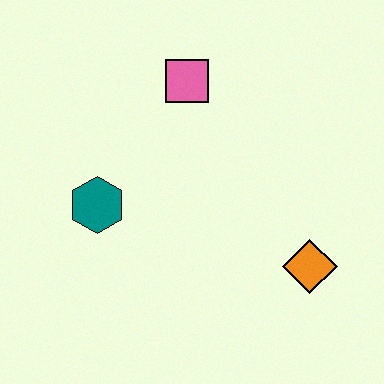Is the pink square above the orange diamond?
Yes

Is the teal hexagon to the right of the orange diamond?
No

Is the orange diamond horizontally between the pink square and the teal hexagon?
No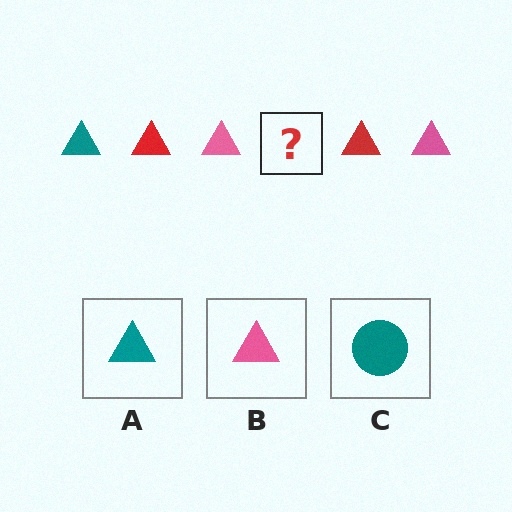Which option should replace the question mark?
Option A.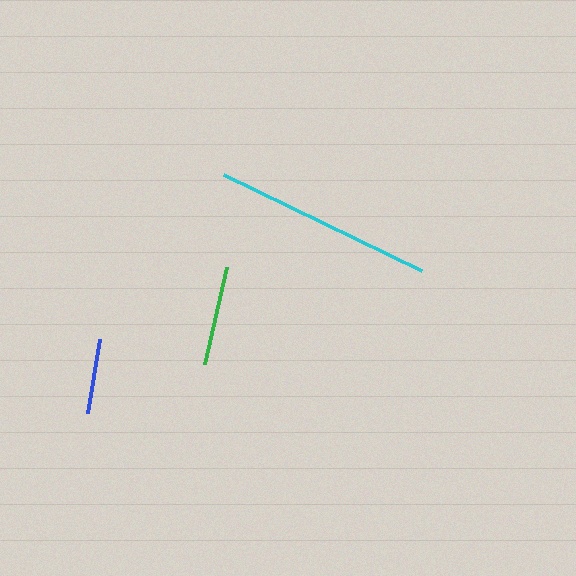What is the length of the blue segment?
The blue segment is approximately 75 pixels long.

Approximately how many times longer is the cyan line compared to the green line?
The cyan line is approximately 2.2 times the length of the green line.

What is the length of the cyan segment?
The cyan segment is approximately 219 pixels long.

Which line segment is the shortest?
The blue line is the shortest at approximately 75 pixels.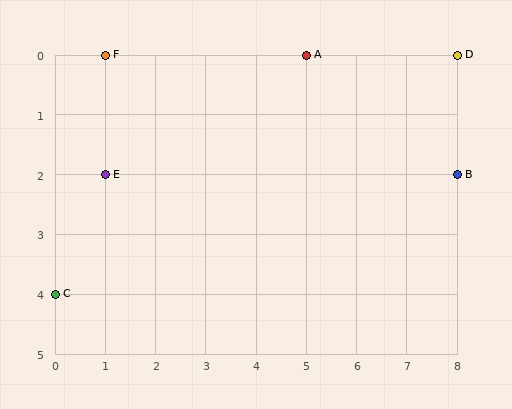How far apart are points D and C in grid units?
Points D and C are 8 columns and 4 rows apart (about 8.9 grid units diagonally).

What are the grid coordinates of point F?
Point F is at grid coordinates (1, 0).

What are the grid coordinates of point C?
Point C is at grid coordinates (0, 4).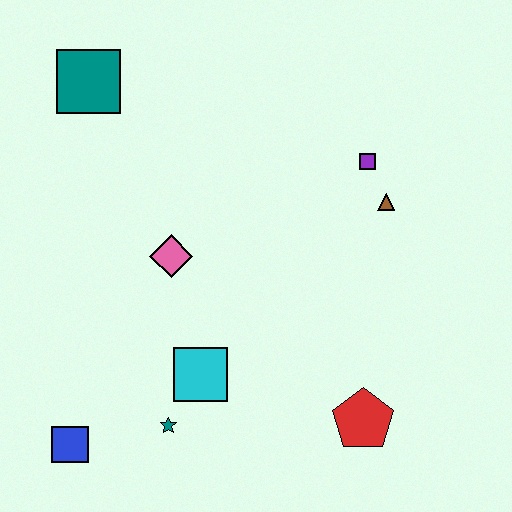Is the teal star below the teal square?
Yes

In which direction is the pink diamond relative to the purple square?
The pink diamond is to the left of the purple square.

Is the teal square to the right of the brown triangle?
No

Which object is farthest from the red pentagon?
The teal square is farthest from the red pentagon.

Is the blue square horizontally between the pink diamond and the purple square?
No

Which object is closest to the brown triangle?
The purple square is closest to the brown triangle.